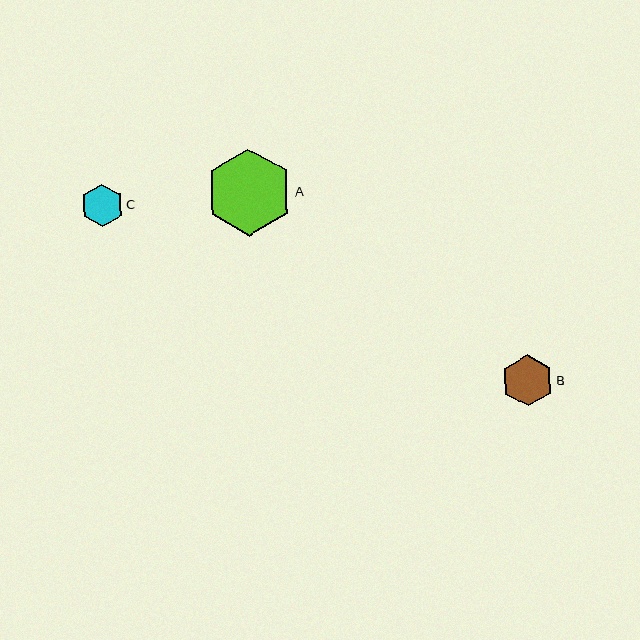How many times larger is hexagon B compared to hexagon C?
Hexagon B is approximately 1.2 times the size of hexagon C.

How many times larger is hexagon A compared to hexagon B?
Hexagon A is approximately 1.7 times the size of hexagon B.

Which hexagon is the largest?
Hexagon A is the largest with a size of approximately 87 pixels.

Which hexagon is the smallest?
Hexagon C is the smallest with a size of approximately 43 pixels.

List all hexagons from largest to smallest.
From largest to smallest: A, B, C.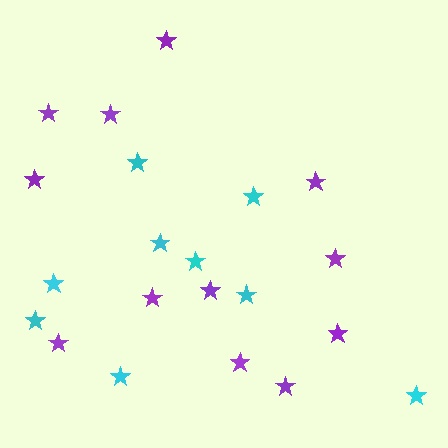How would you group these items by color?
There are 2 groups: one group of cyan stars (9) and one group of purple stars (12).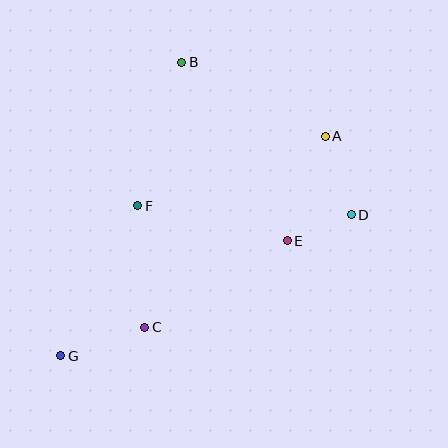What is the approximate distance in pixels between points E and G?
The distance between E and G is approximately 254 pixels.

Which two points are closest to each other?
Points D and E are closest to each other.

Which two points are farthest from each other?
Points A and G are farthest from each other.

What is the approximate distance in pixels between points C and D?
The distance between C and D is approximately 235 pixels.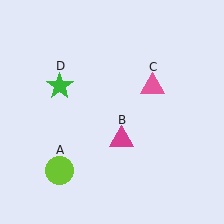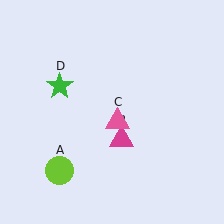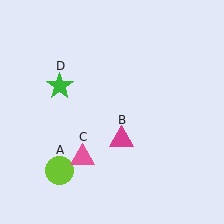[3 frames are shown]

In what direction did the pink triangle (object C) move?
The pink triangle (object C) moved down and to the left.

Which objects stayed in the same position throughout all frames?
Lime circle (object A) and magenta triangle (object B) and green star (object D) remained stationary.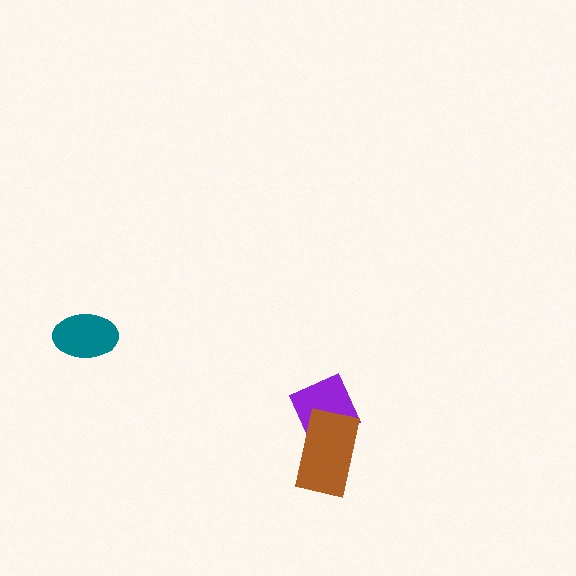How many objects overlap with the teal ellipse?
0 objects overlap with the teal ellipse.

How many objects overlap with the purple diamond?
1 object overlaps with the purple diamond.